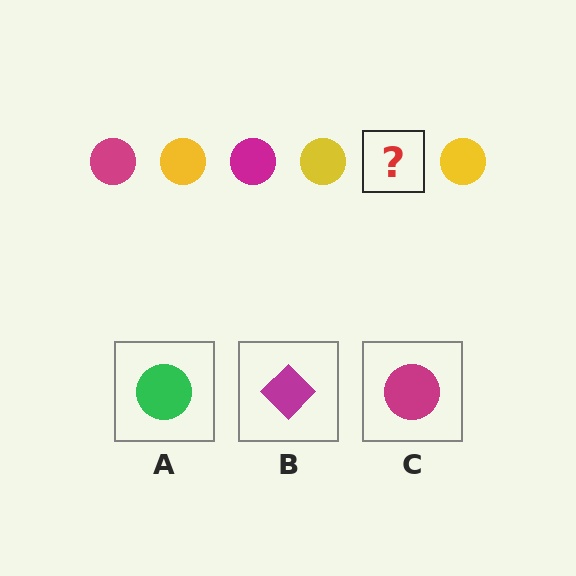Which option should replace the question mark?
Option C.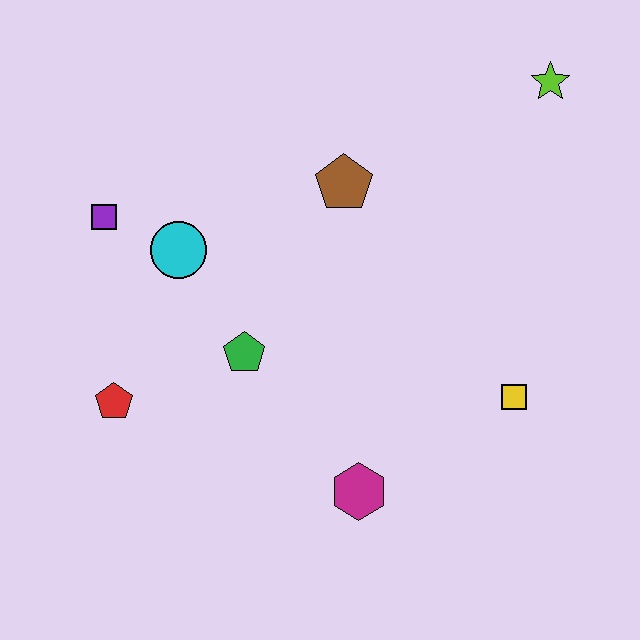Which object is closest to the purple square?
The cyan circle is closest to the purple square.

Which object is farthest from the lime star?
The red pentagon is farthest from the lime star.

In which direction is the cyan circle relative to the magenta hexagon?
The cyan circle is above the magenta hexagon.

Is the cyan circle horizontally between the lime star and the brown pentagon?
No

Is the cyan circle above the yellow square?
Yes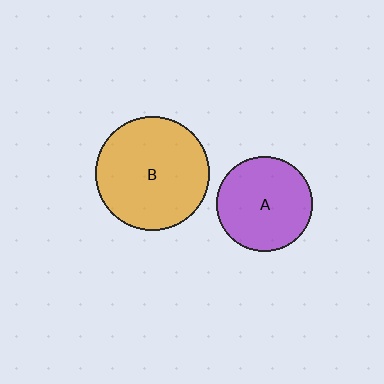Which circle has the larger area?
Circle B (orange).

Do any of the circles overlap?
No, none of the circles overlap.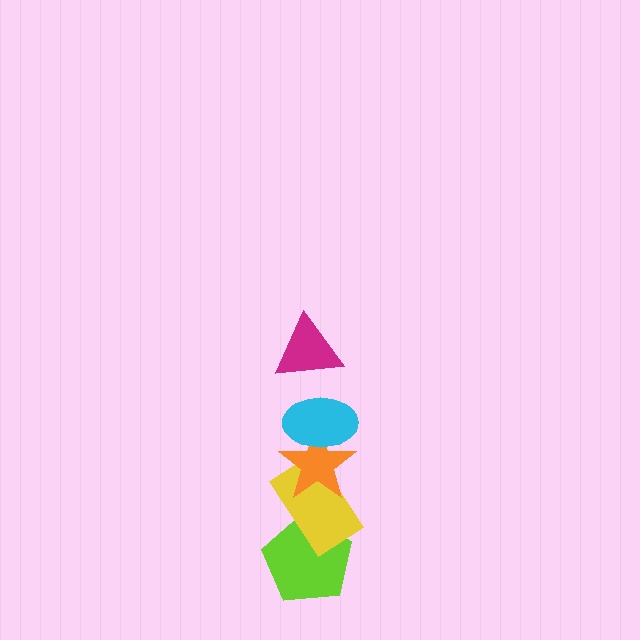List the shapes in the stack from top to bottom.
From top to bottom: the magenta triangle, the cyan ellipse, the orange star, the yellow rectangle, the lime pentagon.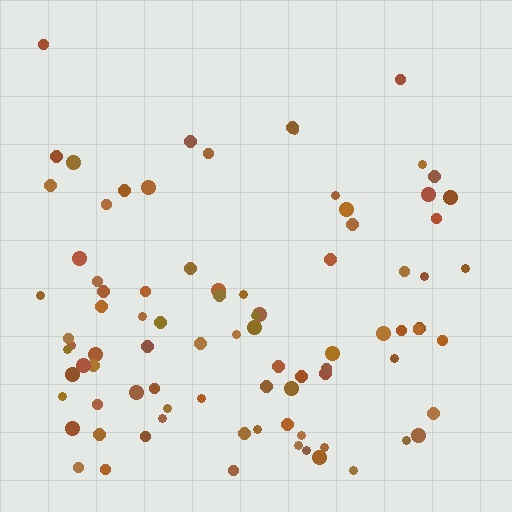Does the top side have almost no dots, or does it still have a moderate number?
Still a moderate number, just noticeably fewer than the bottom.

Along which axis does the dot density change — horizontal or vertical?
Vertical.